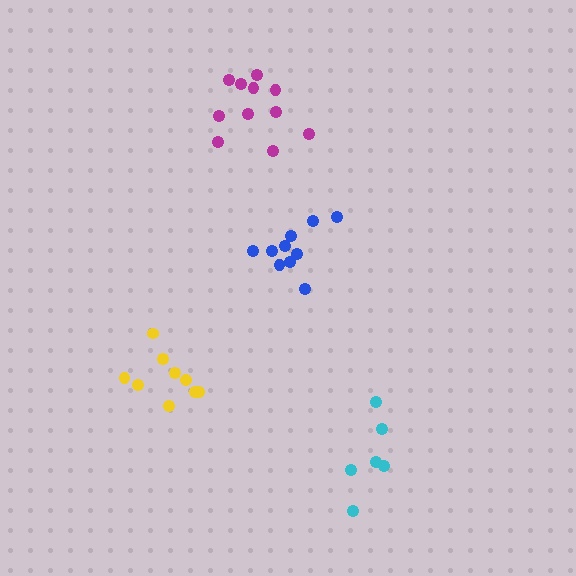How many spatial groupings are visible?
There are 4 spatial groupings.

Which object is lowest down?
The cyan cluster is bottommost.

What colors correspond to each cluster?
The clusters are colored: cyan, yellow, blue, magenta.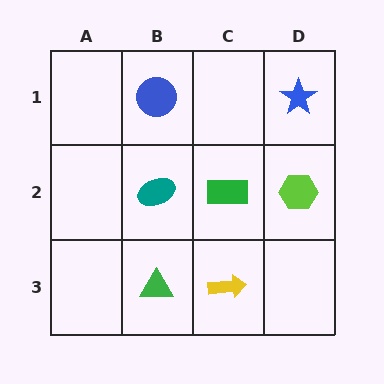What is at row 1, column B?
A blue circle.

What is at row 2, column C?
A green rectangle.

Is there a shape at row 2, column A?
No, that cell is empty.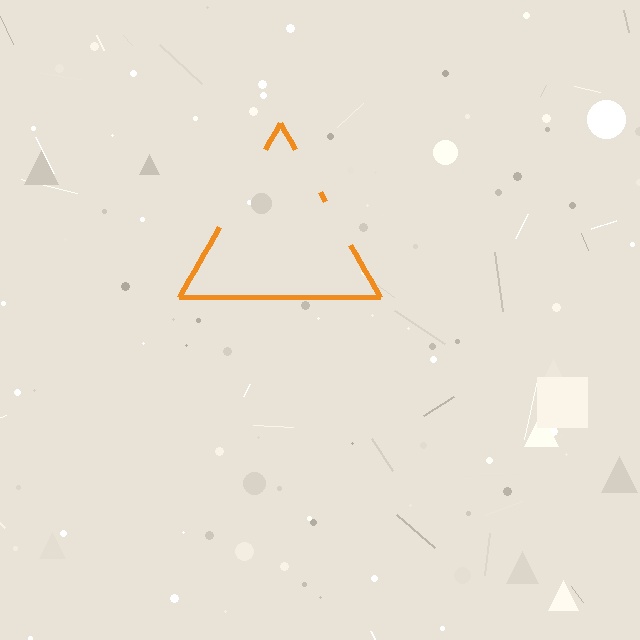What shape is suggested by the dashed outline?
The dashed outline suggests a triangle.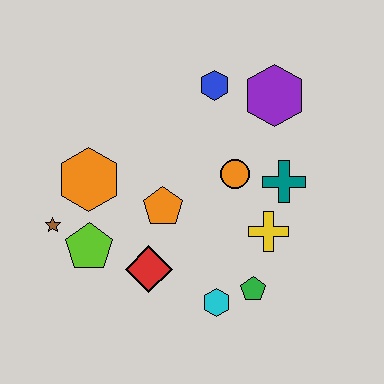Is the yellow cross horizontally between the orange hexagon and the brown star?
No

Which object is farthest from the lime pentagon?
The purple hexagon is farthest from the lime pentagon.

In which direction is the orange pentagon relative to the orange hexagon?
The orange pentagon is to the right of the orange hexagon.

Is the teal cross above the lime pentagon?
Yes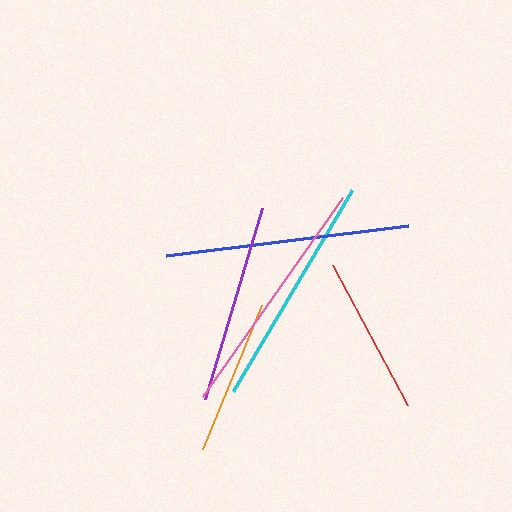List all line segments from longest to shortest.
From longest to shortest: blue, pink, cyan, purple, red, orange.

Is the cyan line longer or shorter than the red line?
The cyan line is longer than the red line.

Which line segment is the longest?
The blue line is the longest at approximately 244 pixels.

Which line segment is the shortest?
The orange line is the shortest at approximately 156 pixels.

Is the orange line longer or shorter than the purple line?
The purple line is longer than the orange line.